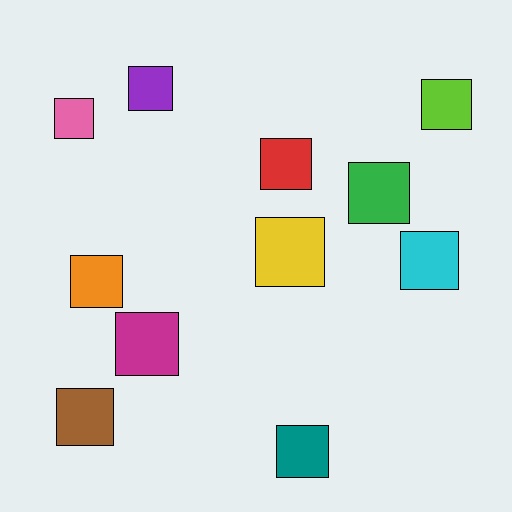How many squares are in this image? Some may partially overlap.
There are 11 squares.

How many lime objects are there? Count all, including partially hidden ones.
There is 1 lime object.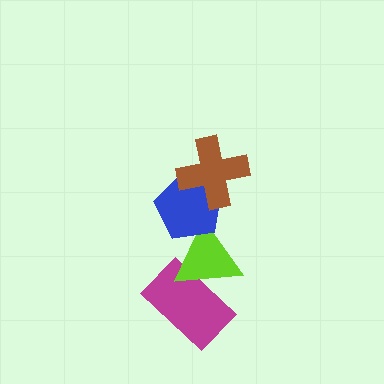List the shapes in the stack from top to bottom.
From top to bottom: the brown cross, the blue pentagon, the lime triangle, the magenta rectangle.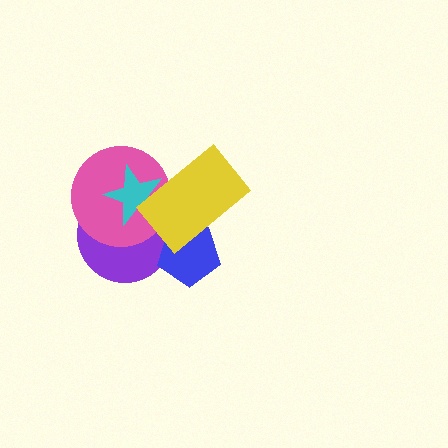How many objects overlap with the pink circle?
3 objects overlap with the pink circle.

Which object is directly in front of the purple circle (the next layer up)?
The blue pentagon is directly in front of the purple circle.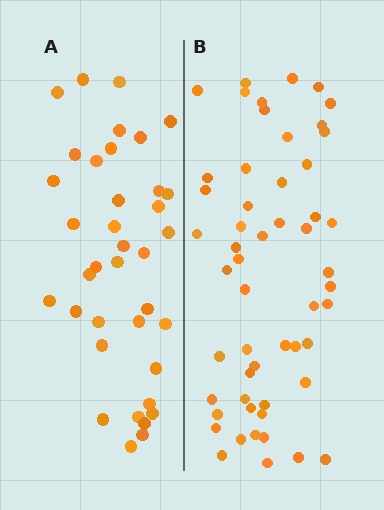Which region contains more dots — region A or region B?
Region B (the right region) has more dots.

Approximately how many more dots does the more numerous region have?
Region B has approximately 15 more dots than region A.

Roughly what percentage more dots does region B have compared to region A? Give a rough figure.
About 45% more.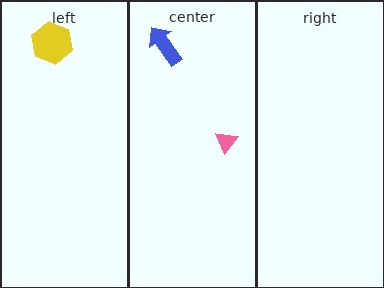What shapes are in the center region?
The blue arrow, the pink triangle.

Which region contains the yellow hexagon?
The left region.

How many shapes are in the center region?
2.